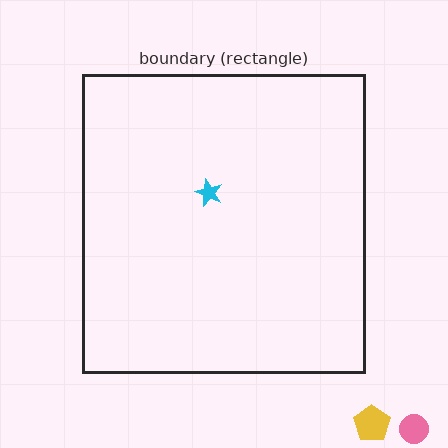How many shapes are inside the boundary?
1 inside, 2 outside.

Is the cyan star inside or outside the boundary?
Inside.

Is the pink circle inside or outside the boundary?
Outside.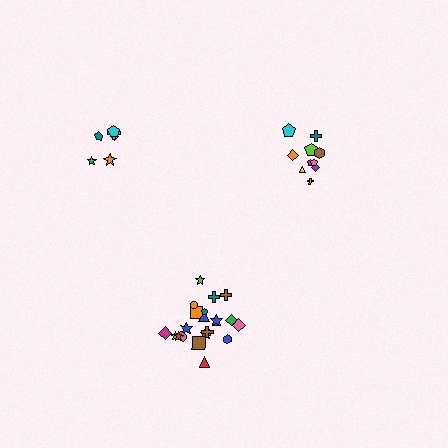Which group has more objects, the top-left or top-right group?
The top-right group.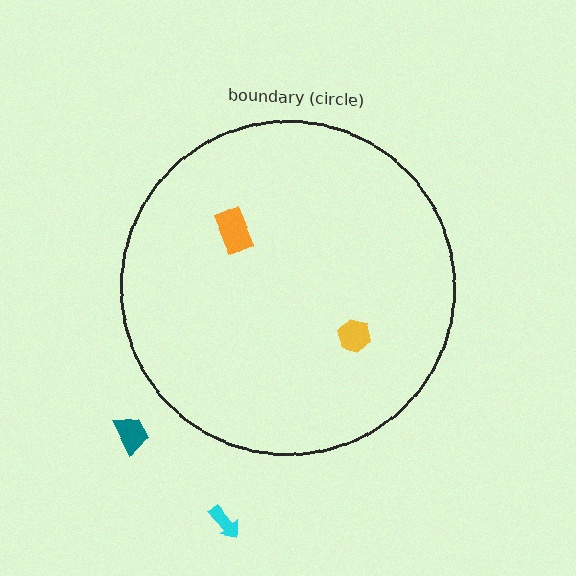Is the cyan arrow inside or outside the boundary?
Outside.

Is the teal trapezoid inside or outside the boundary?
Outside.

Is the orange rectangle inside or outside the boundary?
Inside.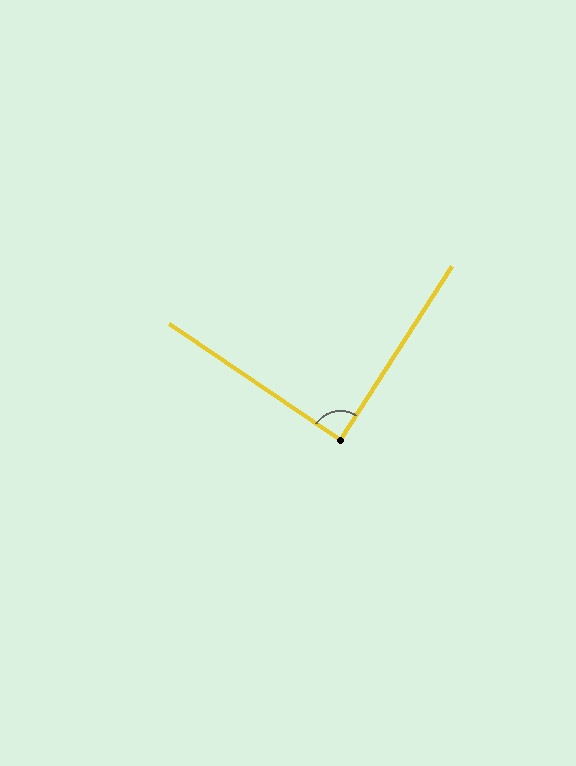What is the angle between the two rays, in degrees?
Approximately 88 degrees.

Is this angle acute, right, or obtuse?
It is approximately a right angle.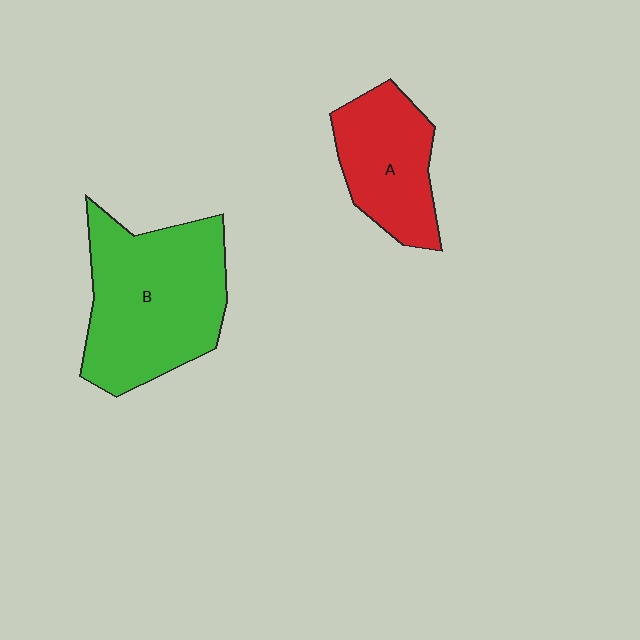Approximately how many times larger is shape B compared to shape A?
Approximately 1.7 times.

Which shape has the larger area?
Shape B (green).